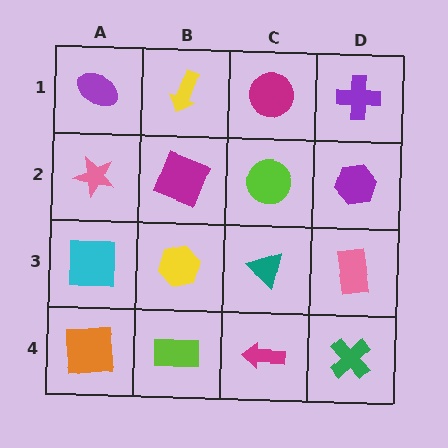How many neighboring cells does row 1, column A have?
2.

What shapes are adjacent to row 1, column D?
A purple hexagon (row 2, column D), a magenta circle (row 1, column C).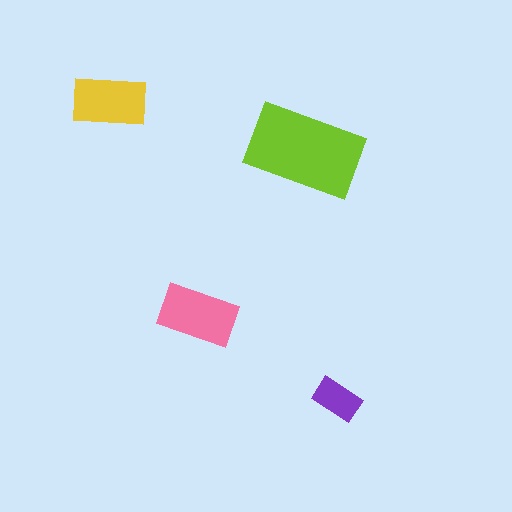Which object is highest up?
The yellow rectangle is topmost.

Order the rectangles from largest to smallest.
the lime one, the pink one, the yellow one, the purple one.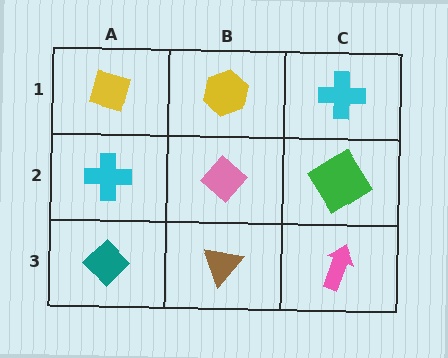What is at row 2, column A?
A cyan cross.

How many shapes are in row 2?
3 shapes.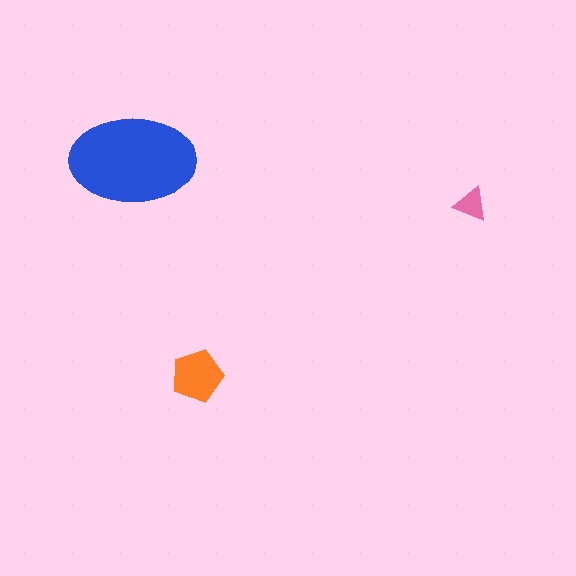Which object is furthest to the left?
The blue ellipse is leftmost.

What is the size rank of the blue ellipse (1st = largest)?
1st.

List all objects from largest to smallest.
The blue ellipse, the orange pentagon, the pink triangle.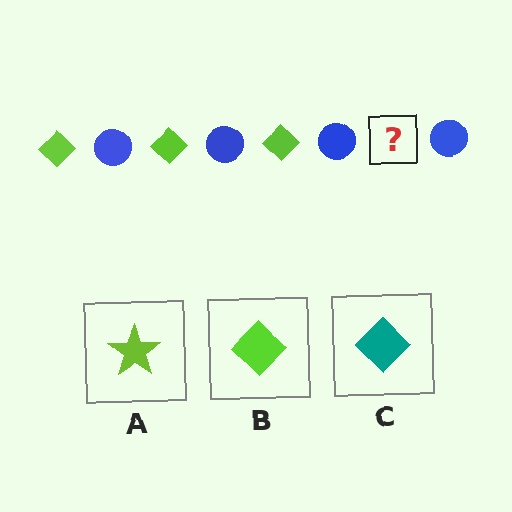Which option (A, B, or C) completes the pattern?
B.